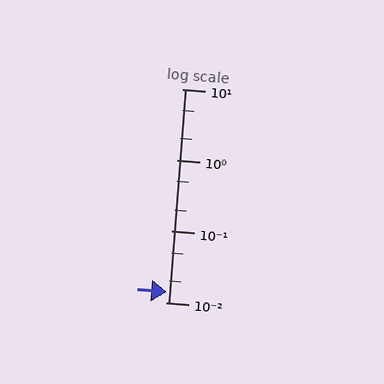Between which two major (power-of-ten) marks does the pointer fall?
The pointer is between 0.01 and 0.1.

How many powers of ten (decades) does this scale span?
The scale spans 3 decades, from 0.01 to 10.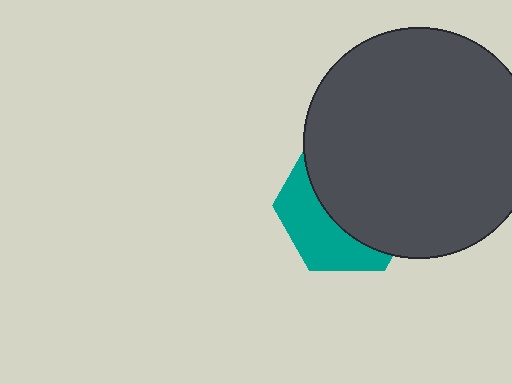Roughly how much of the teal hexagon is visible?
A small part of it is visible (roughly 38%).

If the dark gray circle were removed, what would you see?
You would see the complete teal hexagon.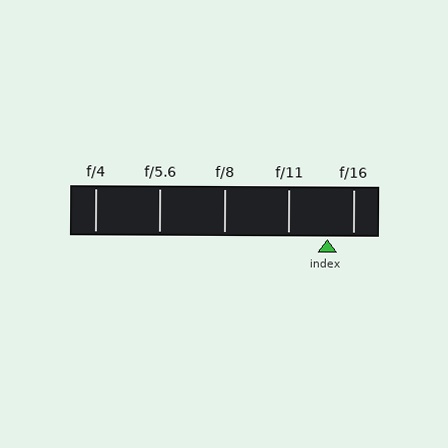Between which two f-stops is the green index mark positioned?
The index mark is between f/11 and f/16.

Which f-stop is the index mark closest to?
The index mark is closest to f/16.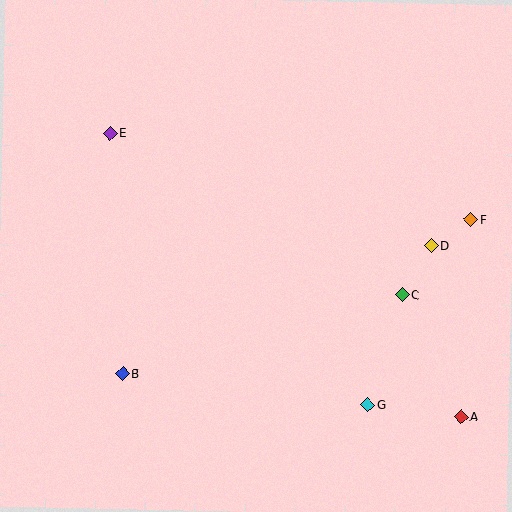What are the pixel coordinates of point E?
Point E is at (110, 133).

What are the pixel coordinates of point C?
Point C is at (403, 295).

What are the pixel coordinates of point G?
Point G is at (368, 405).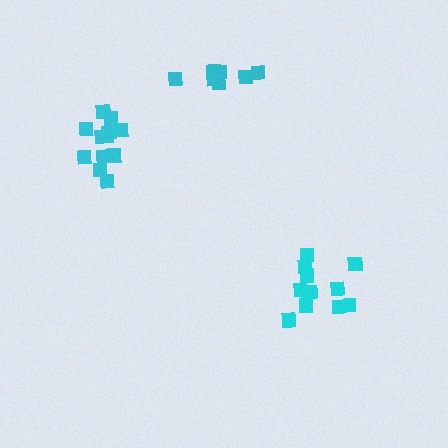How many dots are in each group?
Group 1: 7 dots, Group 2: 12 dots, Group 3: 12 dots (31 total).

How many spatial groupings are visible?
There are 3 spatial groupings.